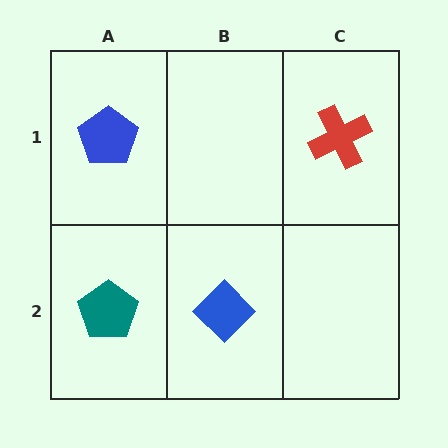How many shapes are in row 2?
2 shapes.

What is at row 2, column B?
A blue diamond.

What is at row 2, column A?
A teal pentagon.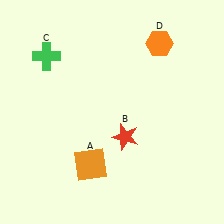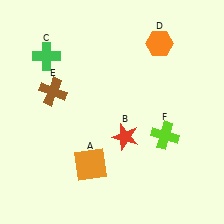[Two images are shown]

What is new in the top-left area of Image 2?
A brown cross (E) was added in the top-left area of Image 2.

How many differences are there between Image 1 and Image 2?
There are 2 differences between the two images.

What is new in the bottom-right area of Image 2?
A lime cross (F) was added in the bottom-right area of Image 2.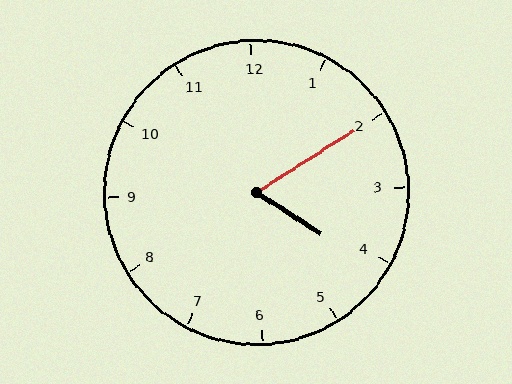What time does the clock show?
4:10.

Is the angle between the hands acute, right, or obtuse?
It is acute.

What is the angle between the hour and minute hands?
Approximately 65 degrees.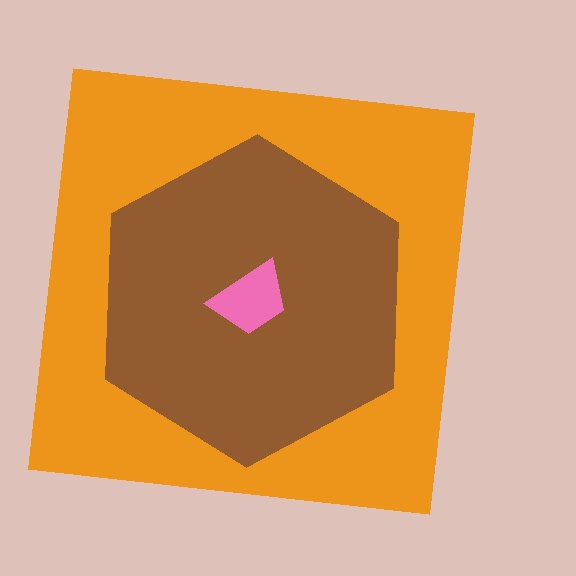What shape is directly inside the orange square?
The brown hexagon.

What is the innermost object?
The pink trapezoid.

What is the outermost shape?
The orange square.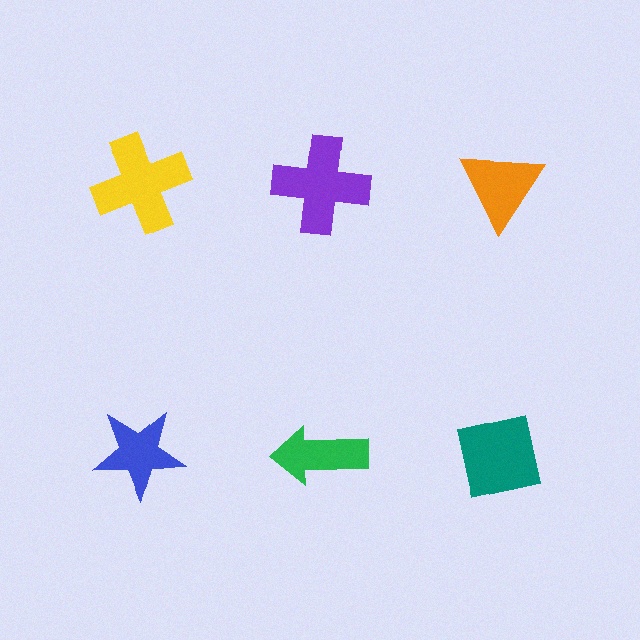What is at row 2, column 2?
A green arrow.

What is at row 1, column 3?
An orange triangle.